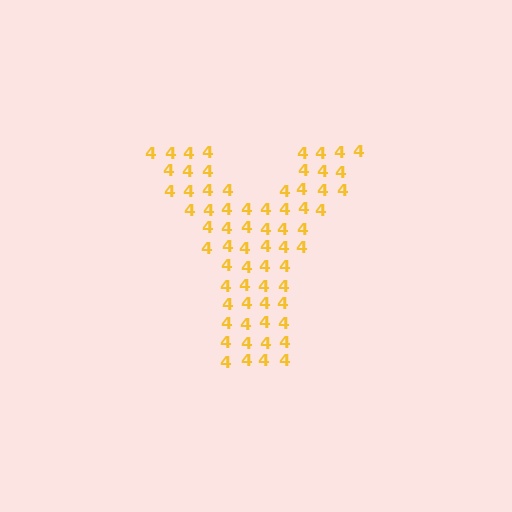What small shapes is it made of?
It is made of small digit 4's.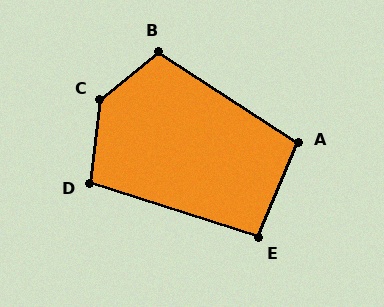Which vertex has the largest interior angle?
C, at approximately 136 degrees.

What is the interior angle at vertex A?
Approximately 100 degrees (obtuse).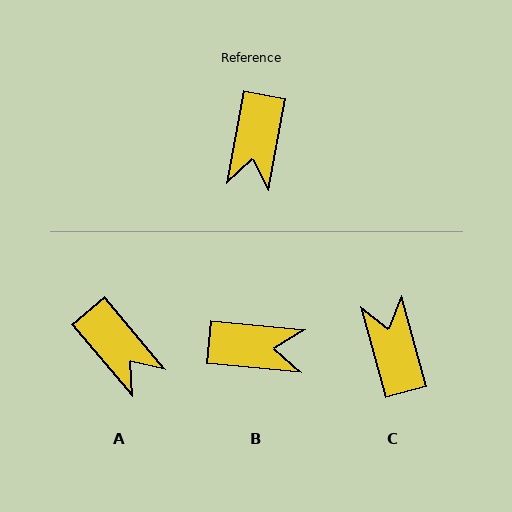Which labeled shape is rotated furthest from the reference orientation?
C, about 154 degrees away.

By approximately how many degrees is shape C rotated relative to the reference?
Approximately 154 degrees clockwise.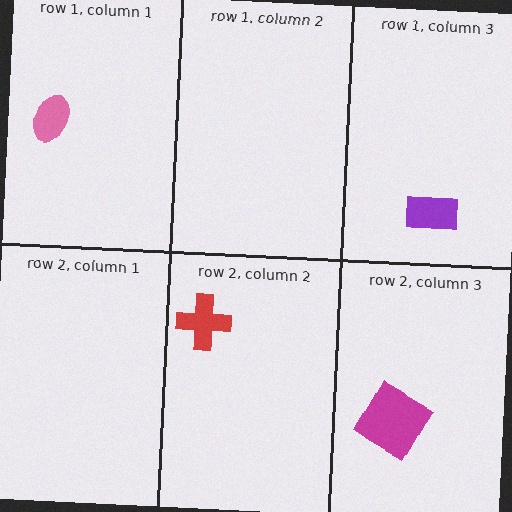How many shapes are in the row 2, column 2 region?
1.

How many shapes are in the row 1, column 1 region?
1.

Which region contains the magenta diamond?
The row 2, column 3 region.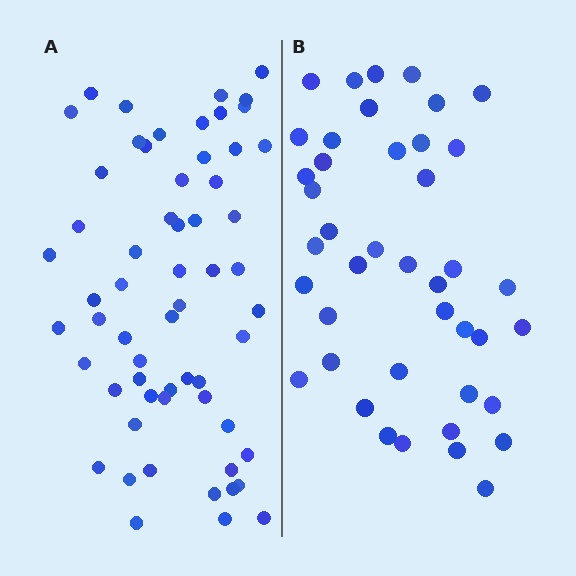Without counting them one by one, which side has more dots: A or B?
Region A (the left region) has more dots.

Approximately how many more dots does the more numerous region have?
Region A has approximately 20 more dots than region B.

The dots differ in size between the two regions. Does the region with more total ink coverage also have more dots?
No. Region B has more total ink coverage because its dots are larger, but region A actually contains more individual dots. Total area can be misleading — the number of items is what matters here.